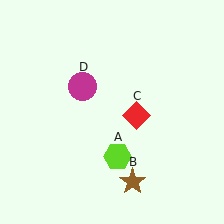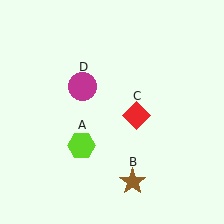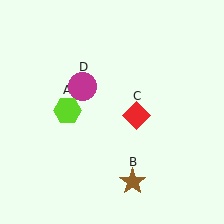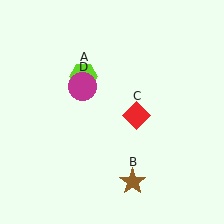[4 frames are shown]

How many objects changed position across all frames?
1 object changed position: lime hexagon (object A).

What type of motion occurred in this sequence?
The lime hexagon (object A) rotated clockwise around the center of the scene.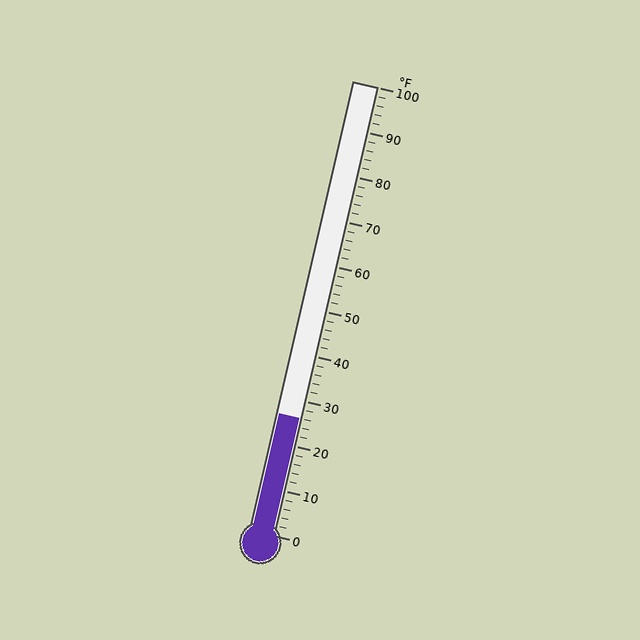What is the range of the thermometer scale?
The thermometer scale ranges from 0°F to 100°F.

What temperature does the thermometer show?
The thermometer shows approximately 26°F.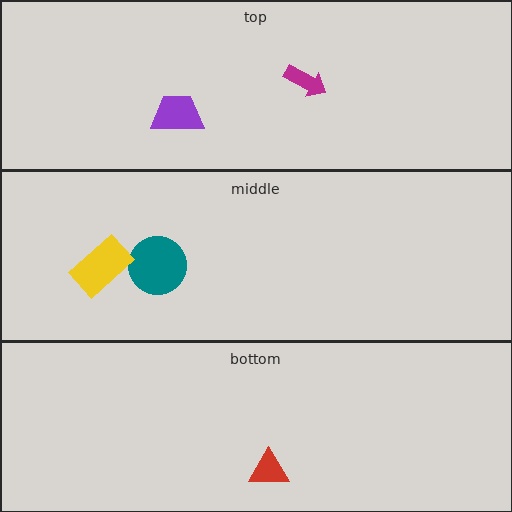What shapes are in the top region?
The magenta arrow, the purple trapezoid.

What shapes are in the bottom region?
The red triangle.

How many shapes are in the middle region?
2.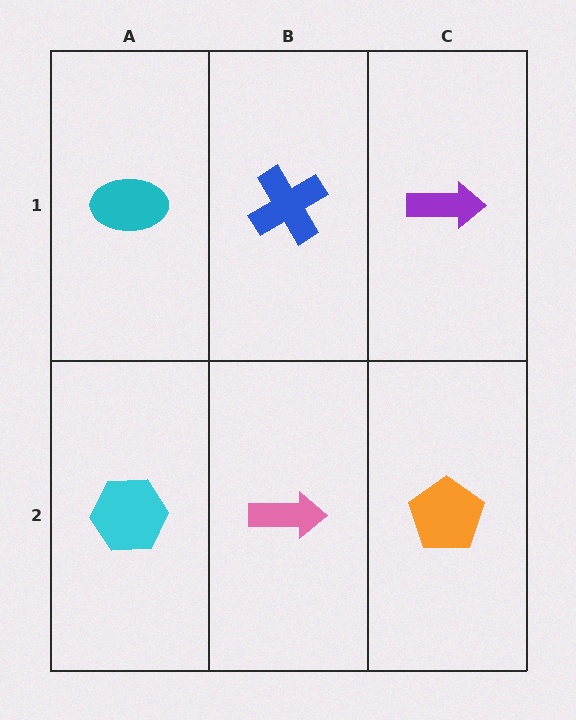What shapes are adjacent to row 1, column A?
A cyan hexagon (row 2, column A), a blue cross (row 1, column B).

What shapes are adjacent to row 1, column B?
A pink arrow (row 2, column B), a cyan ellipse (row 1, column A), a purple arrow (row 1, column C).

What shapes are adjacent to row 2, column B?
A blue cross (row 1, column B), a cyan hexagon (row 2, column A), an orange pentagon (row 2, column C).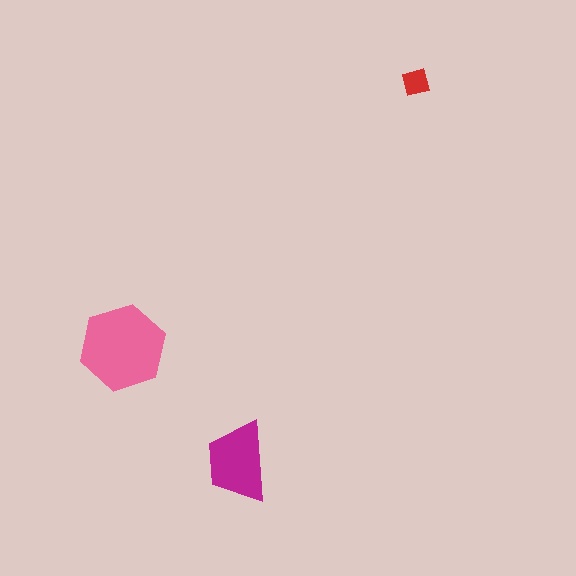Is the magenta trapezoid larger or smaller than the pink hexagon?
Smaller.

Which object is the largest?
The pink hexagon.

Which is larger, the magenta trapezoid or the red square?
The magenta trapezoid.